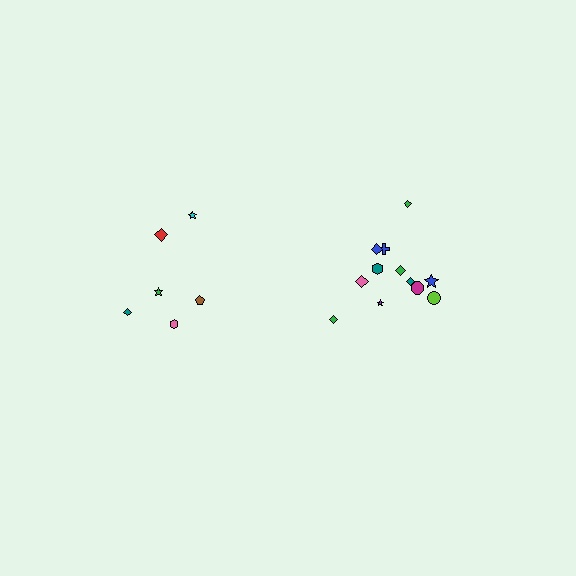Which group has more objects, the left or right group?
The right group.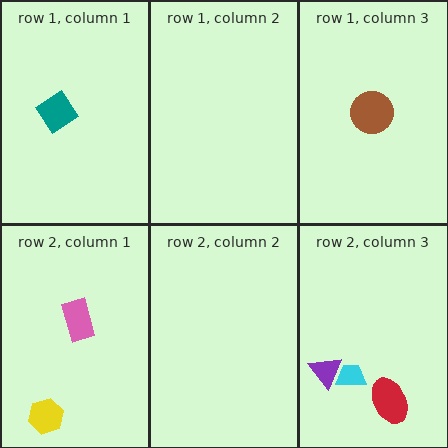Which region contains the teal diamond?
The row 1, column 1 region.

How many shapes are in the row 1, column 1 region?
1.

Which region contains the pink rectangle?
The row 2, column 1 region.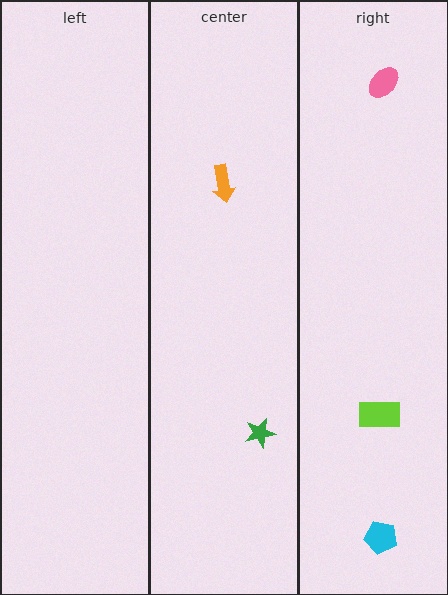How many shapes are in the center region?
2.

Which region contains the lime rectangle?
The right region.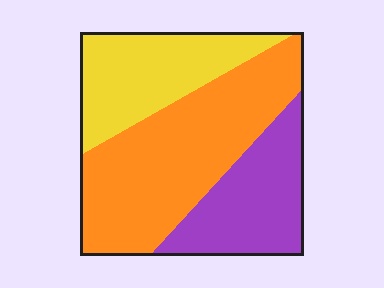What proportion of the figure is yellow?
Yellow takes up about one quarter (1/4) of the figure.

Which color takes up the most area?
Orange, at roughly 45%.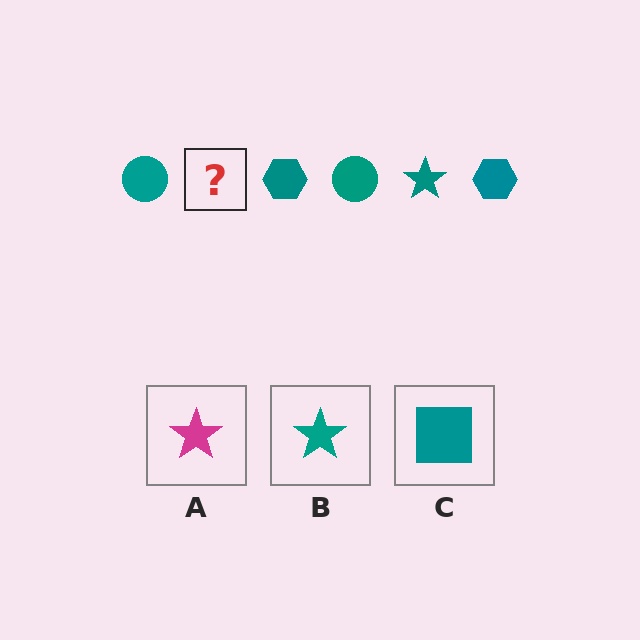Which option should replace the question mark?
Option B.